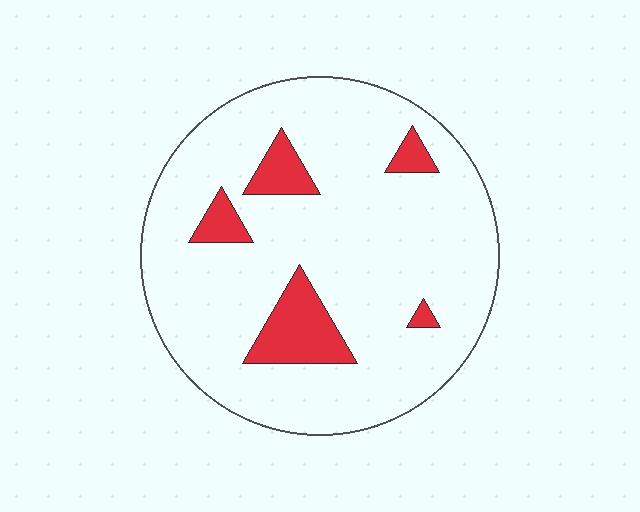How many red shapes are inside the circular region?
5.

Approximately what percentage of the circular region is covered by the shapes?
Approximately 10%.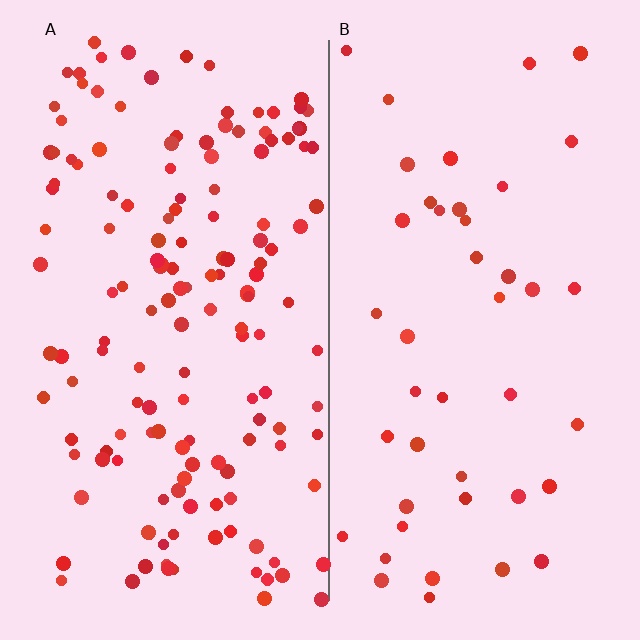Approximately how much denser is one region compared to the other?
Approximately 3.5× — region A over region B.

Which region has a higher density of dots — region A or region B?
A (the left).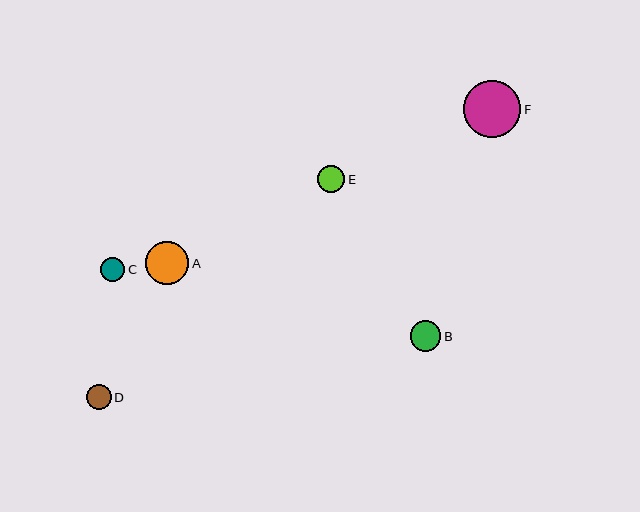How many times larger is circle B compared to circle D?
Circle B is approximately 1.2 times the size of circle D.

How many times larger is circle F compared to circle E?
Circle F is approximately 2.1 times the size of circle E.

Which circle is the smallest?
Circle C is the smallest with a size of approximately 24 pixels.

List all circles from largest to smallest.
From largest to smallest: F, A, B, E, D, C.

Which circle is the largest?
Circle F is the largest with a size of approximately 57 pixels.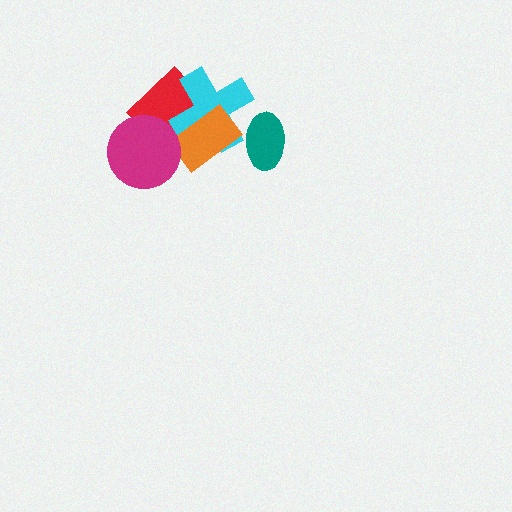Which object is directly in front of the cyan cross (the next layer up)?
The orange rectangle is directly in front of the cyan cross.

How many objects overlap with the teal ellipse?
1 object overlaps with the teal ellipse.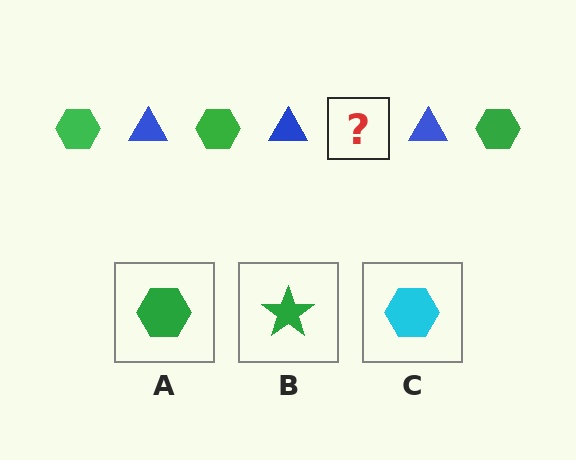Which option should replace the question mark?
Option A.